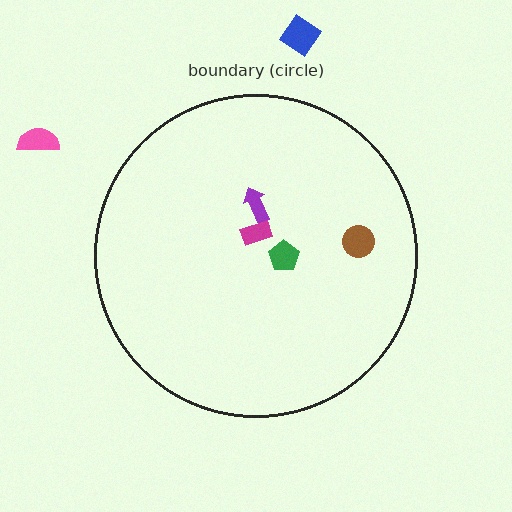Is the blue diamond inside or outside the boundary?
Outside.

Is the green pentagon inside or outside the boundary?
Inside.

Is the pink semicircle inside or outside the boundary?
Outside.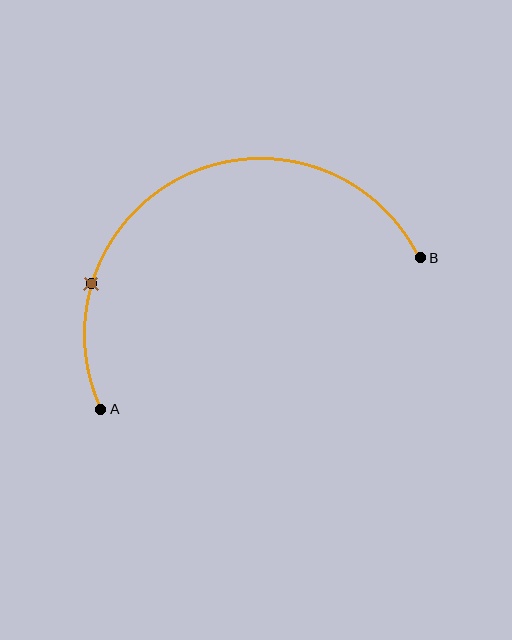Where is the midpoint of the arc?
The arc midpoint is the point on the curve farthest from the straight line joining A and B. It sits above that line.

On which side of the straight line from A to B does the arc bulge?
The arc bulges above the straight line connecting A and B.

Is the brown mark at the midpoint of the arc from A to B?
No. The brown mark lies on the arc but is closer to endpoint A. The arc midpoint would be at the point on the curve equidistant along the arc from both A and B.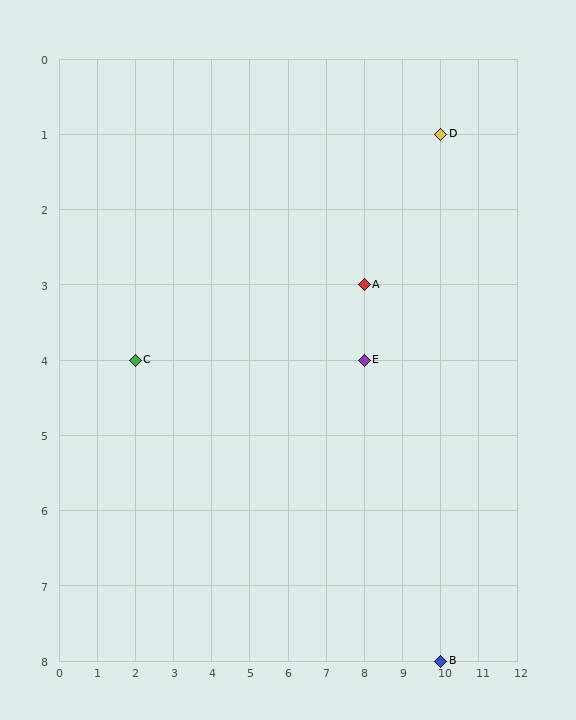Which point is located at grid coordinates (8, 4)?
Point E is at (8, 4).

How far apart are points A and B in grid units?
Points A and B are 2 columns and 5 rows apart (about 5.4 grid units diagonally).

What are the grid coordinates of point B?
Point B is at grid coordinates (10, 8).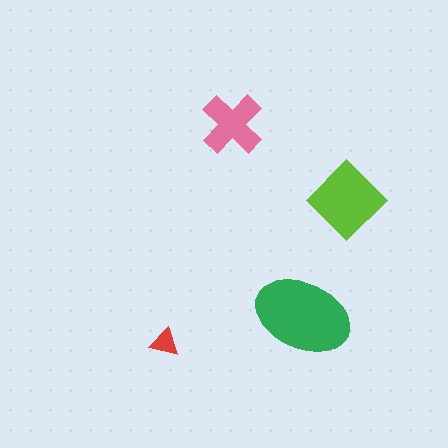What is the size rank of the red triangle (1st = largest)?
4th.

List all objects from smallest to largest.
The red triangle, the pink cross, the lime diamond, the green ellipse.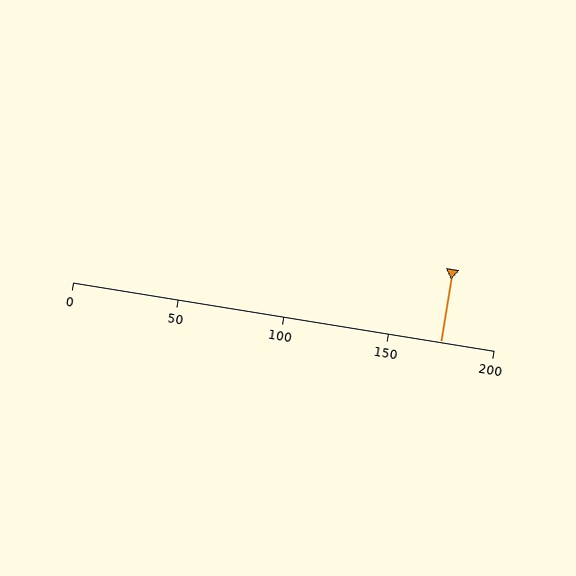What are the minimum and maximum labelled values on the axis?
The axis runs from 0 to 200.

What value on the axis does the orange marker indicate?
The marker indicates approximately 175.